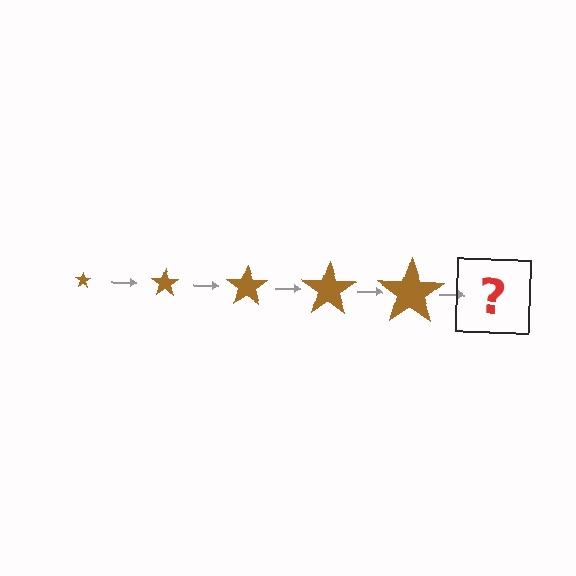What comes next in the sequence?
The next element should be a brown star, larger than the previous one.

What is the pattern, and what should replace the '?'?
The pattern is that the star gets progressively larger each step. The '?' should be a brown star, larger than the previous one.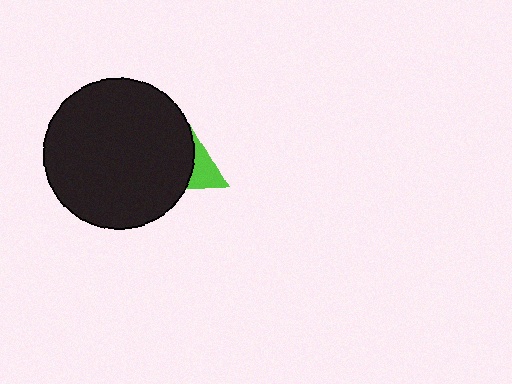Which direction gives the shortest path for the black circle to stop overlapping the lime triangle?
Moving left gives the shortest separation.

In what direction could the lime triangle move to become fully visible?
The lime triangle could move right. That would shift it out from behind the black circle entirely.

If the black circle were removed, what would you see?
You would see the complete lime triangle.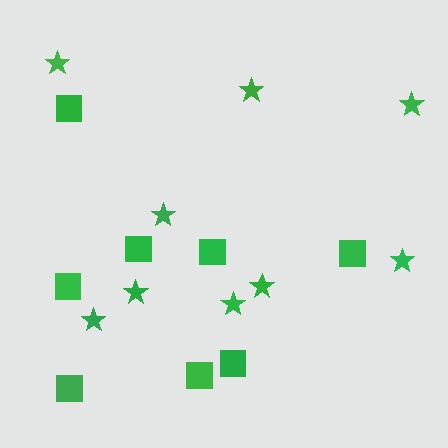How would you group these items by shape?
There are 2 groups: one group of squares (8) and one group of stars (9).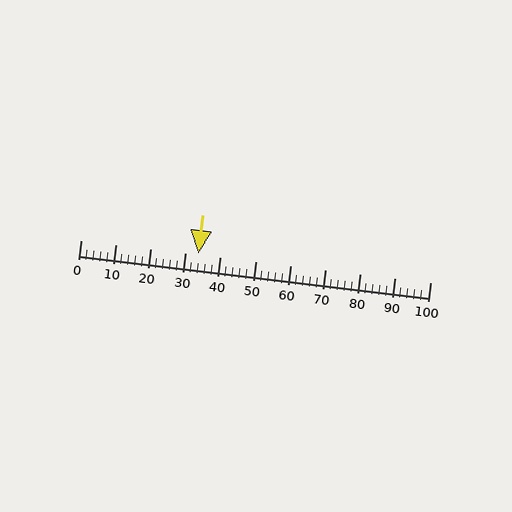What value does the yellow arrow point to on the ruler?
The yellow arrow points to approximately 34.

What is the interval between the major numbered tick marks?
The major tick marks are spaced 10 units apart.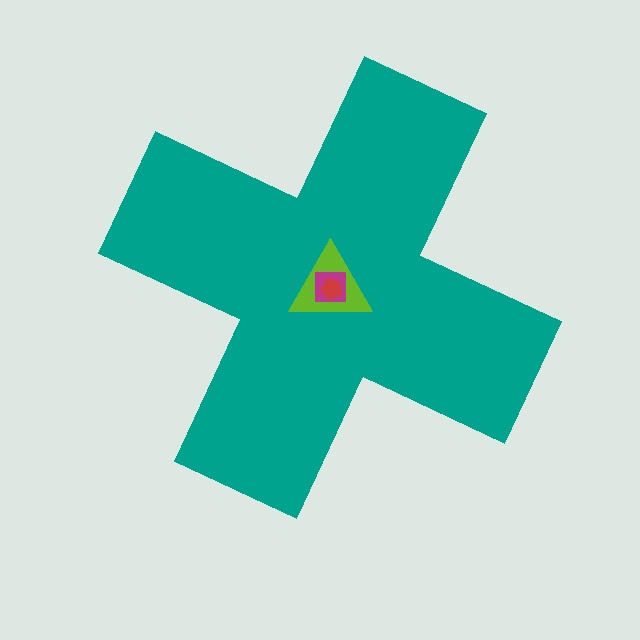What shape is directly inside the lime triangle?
The magenta square.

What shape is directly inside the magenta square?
The red pentagon.